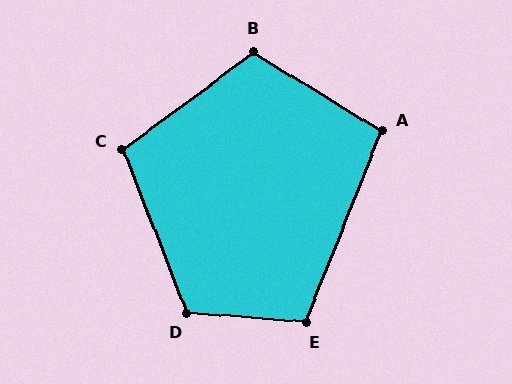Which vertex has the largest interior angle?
D, at approximately 116 degrees.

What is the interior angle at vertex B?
Approximately 112 degrees (obtuse).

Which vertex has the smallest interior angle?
A, at approximately 100 degrees.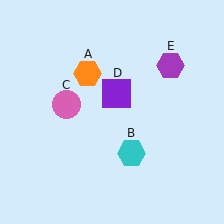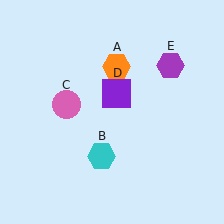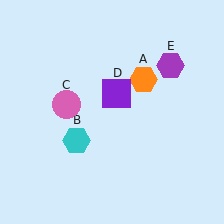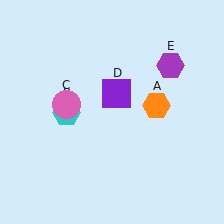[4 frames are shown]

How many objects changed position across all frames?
2 objects changed position: orange hexagon (object A), cyan hexagon (object B).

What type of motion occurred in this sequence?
The orange hexagon (object A), cyan hexagon (object B) rotated clockwise around the center of the scene.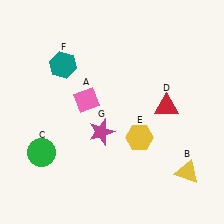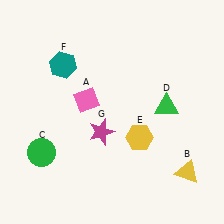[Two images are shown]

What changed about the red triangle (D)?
In Image 1, D is red. In Image 2, it changed to green.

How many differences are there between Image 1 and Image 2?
There is 1 difference between the two images.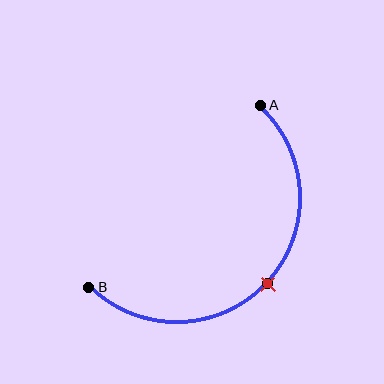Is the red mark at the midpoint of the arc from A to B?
Yes. The red mark lies on the arc at equal arc-length from both A and B — it is the arc midpoint.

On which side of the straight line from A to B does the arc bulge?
The arc bulges below and to the right of the straight line connecting A and B.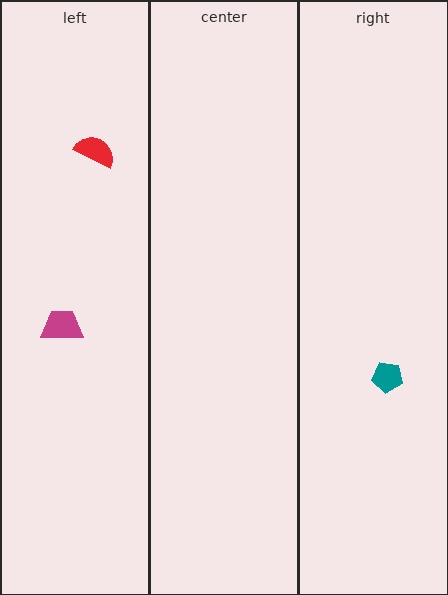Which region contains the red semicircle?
The left region.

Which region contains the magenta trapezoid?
The left region.